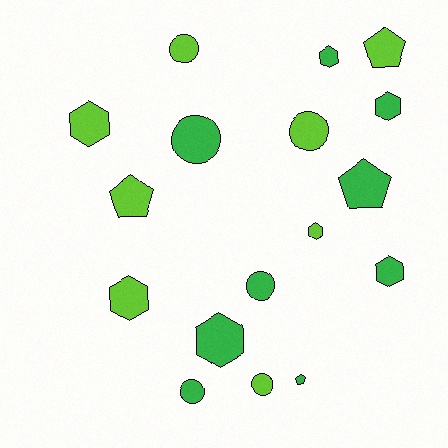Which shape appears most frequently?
Hexagon, with 7 objects.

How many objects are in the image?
There are 17 objects.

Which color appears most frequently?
Green, with 9 objects.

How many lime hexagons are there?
There are 3 lime hexagons.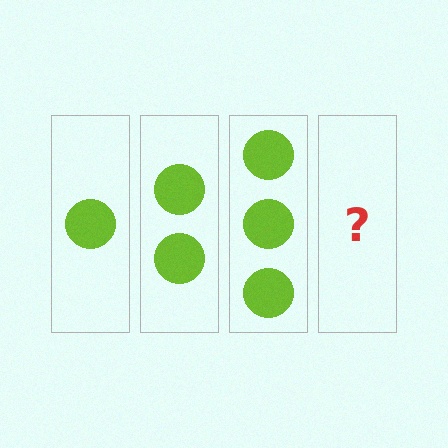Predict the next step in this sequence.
The next step is 4 circles.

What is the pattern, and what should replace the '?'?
The pattern is that each step adds one more circle. The '?' should be 4 circles.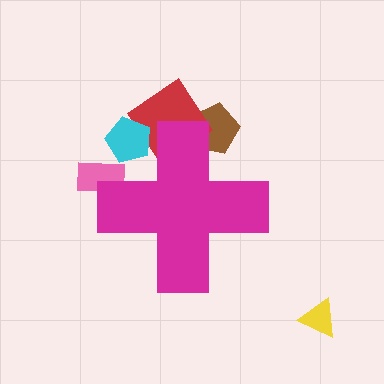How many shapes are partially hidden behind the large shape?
4 shapes are partially hidden.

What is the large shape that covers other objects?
A magenta cross.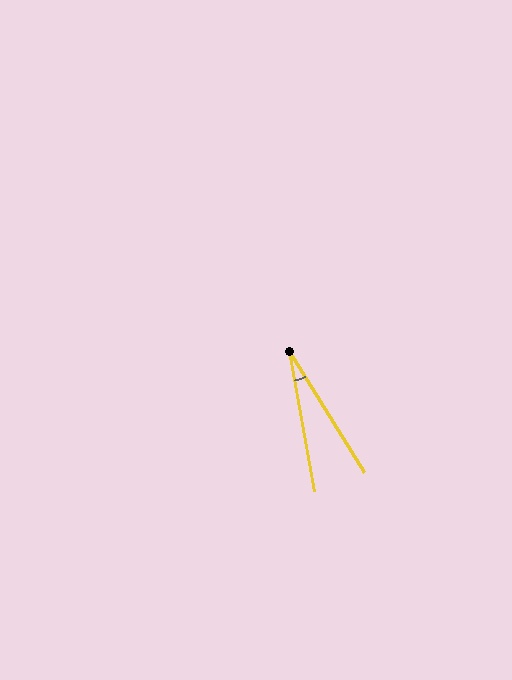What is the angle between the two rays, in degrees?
Approximately 22 degrees.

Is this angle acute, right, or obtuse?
It is acute.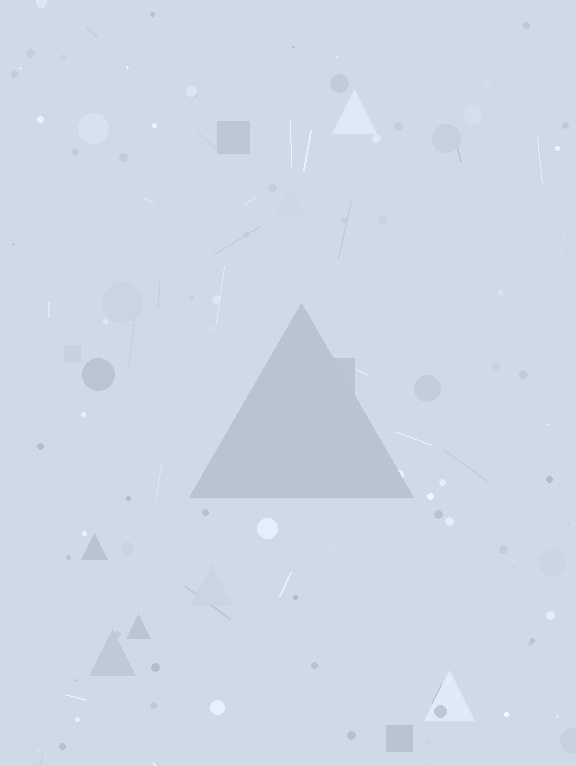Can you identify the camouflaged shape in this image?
The camouflaged shape is a triangle.